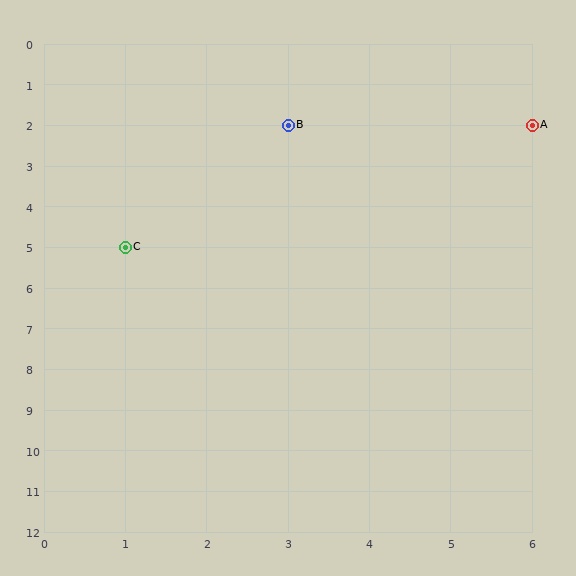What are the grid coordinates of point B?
Point B is at grid coordinates (3, 2).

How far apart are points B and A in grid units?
Points B and A are 3 columns apart.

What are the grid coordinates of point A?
Point A is at grid coordinates (6, 2).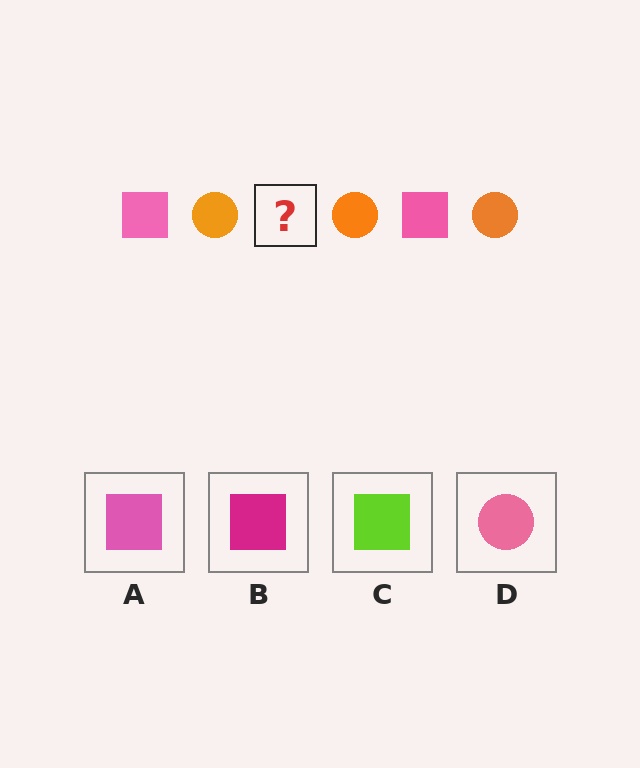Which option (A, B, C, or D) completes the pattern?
A.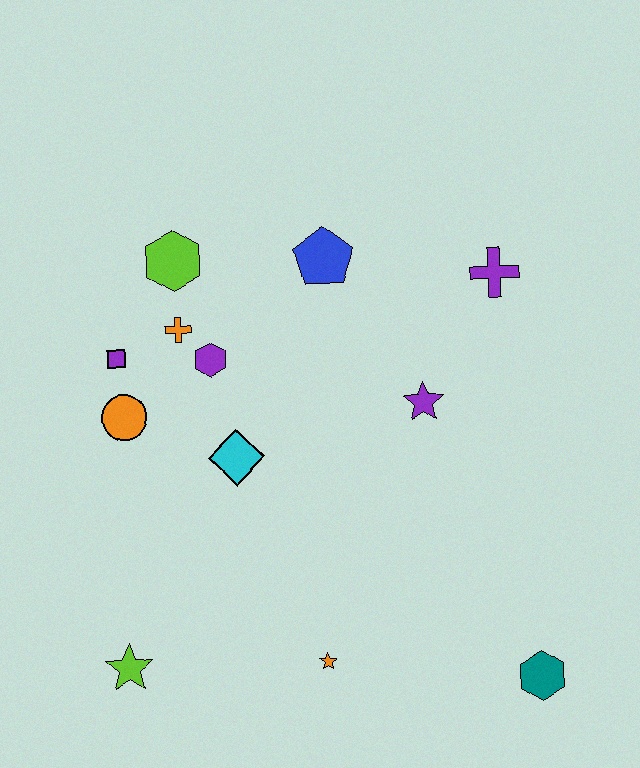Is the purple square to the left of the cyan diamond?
Yes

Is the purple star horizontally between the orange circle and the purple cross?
Yes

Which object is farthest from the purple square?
The teal hexagon is farthest from the purple square.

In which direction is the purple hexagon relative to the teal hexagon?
The purple hexagon is above the teal hexagon.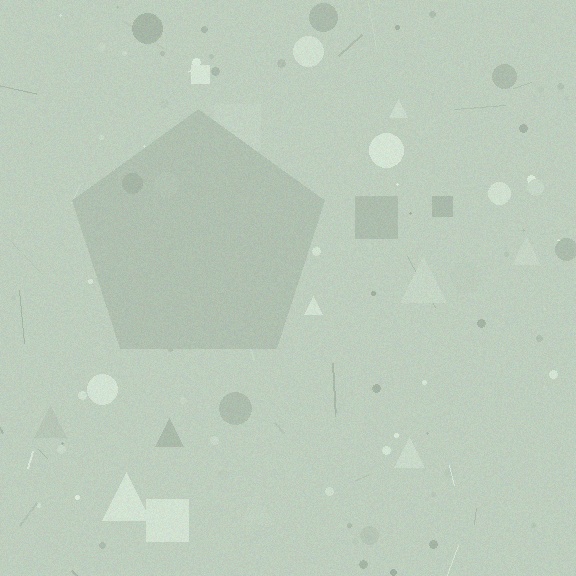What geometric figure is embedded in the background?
A pentagon is embedded in the background.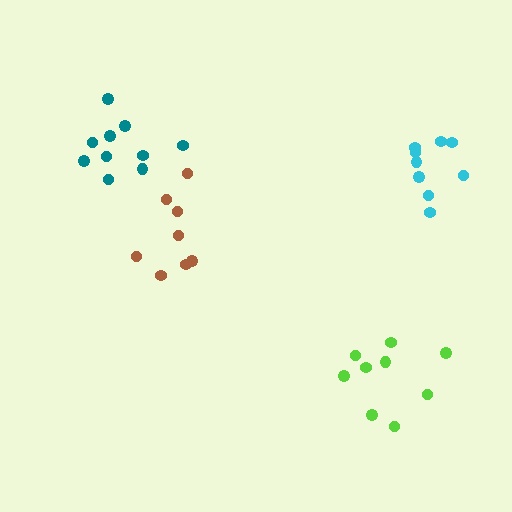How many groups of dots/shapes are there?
There are 4 groups.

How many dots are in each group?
Group 1: 9 dots, Group 2: 10 dots, Group 3: 8 dots, Group 4: 9 dots (36 total).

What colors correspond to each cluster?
The clusters are colored: lime, teal, brown, cyan.